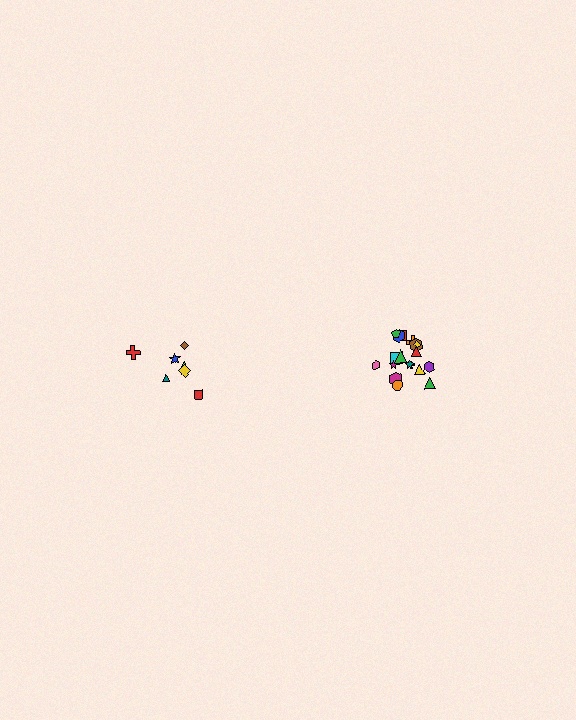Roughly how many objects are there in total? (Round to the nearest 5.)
Roughly 25 objects in total.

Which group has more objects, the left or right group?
The right group.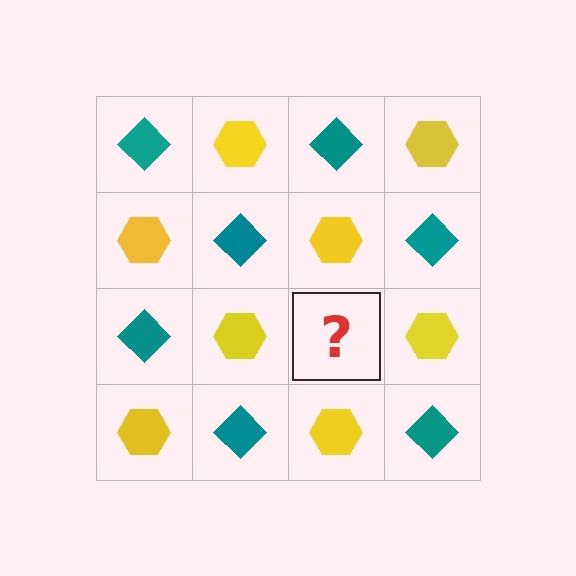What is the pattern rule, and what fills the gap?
The rule is that it alternates teal diamond and yellow hexagon in a checkerboard pattern. The gap should be filled with a teal diamond.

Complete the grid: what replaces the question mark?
The question mark should be replaced with a teal diamond.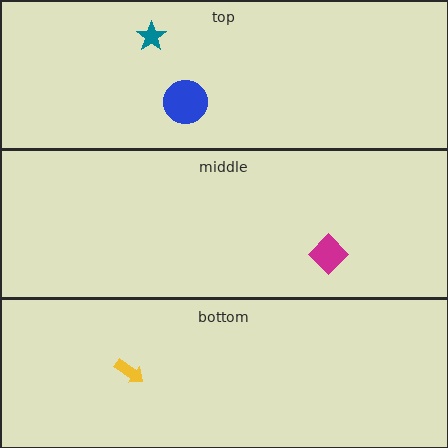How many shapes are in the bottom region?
1.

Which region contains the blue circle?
The top region.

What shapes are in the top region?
The blue circle, the teal star.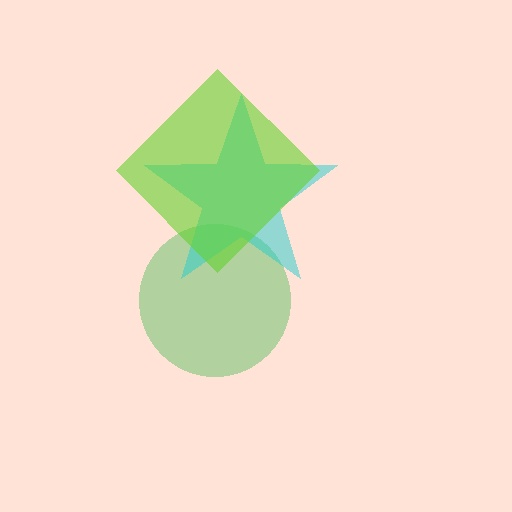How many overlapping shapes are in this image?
There are 3 overlapping shapes in the image.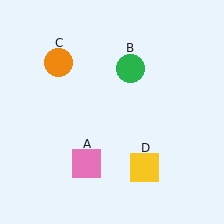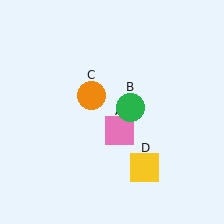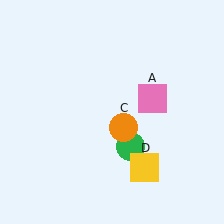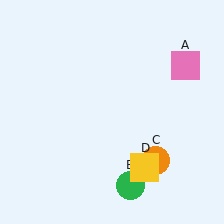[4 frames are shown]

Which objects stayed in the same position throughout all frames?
Yellow square (object D) remained stationary.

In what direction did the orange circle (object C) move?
The orange circle (object C) moved down and to the right.